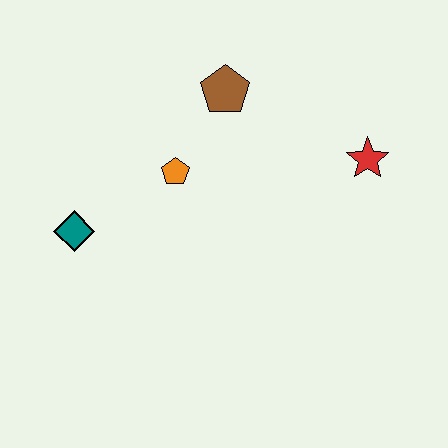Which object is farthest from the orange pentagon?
The red star is farthest from the orange pentagon.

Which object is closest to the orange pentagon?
The brown pentagon is closest to the orange pentagon.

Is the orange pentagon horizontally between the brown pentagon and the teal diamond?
Yes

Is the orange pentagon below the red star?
Yes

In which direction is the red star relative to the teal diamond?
The red star is to the right of the teal diamond.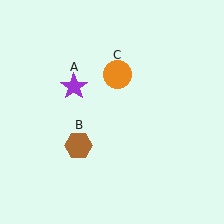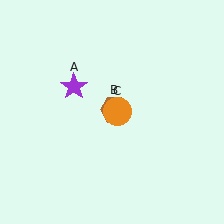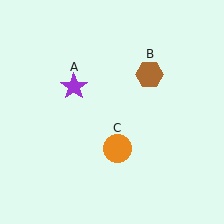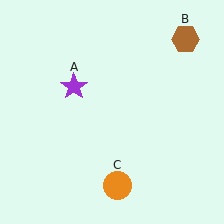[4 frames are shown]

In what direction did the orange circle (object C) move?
The orange circle (object C) moved down.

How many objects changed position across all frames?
2 objects changed position: brown hexagon (object B), orange circle (object C).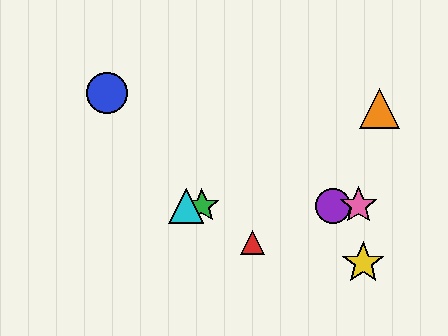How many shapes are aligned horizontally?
4 shapes (the green star, the purple circle, the cyan triangle, the pink star) are aligned horizontally.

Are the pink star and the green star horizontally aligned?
Yes, both are at y≈206.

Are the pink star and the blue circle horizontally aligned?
No, the pink star is at y≈206 and the blue circle is at y≈93.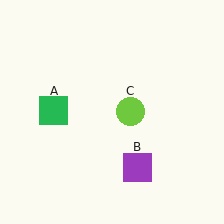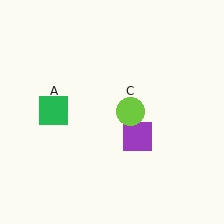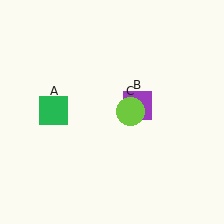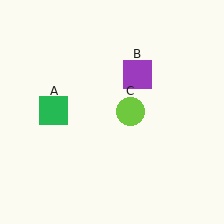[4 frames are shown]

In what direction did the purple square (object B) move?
The purple square (object B) moved up.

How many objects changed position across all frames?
1 object changed position: purple square (object B).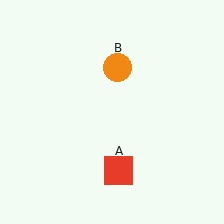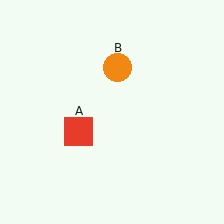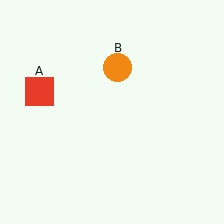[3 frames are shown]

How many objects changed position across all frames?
1 object changed position: red square (object A).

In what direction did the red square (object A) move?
The red square (object A) moved up and to the left.